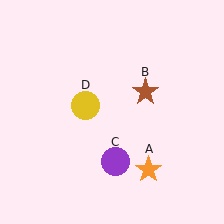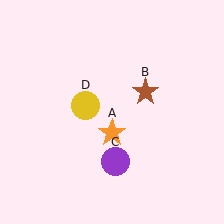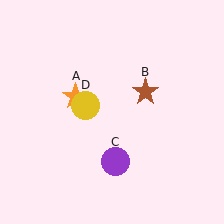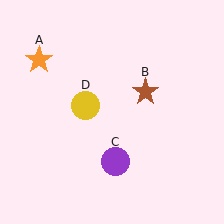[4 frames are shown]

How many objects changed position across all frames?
1 object changed position: orange star (object A).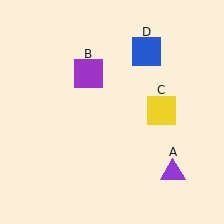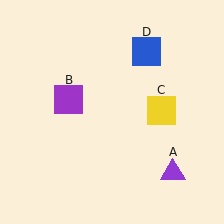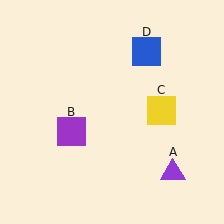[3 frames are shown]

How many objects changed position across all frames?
1 object changed position: purple square (object B).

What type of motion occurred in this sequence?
The purple square (object B) rotated counterclockwise around the center of the scene.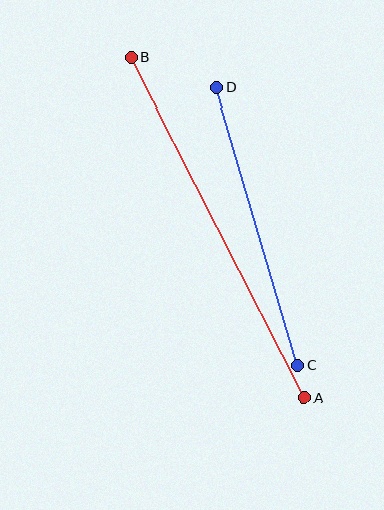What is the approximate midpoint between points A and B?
The midpoint is at approximately (218, 228) pixels.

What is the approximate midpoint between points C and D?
The midpoint is at approximately (257, 227) pixels.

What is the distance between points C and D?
The distance is approximately 290 pixels.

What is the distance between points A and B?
The distance is approximately 383 pixels.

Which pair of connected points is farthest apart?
Points A and B are farthest apart.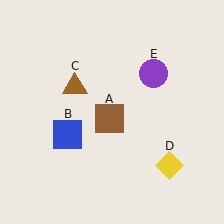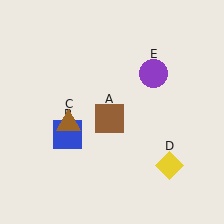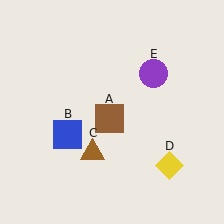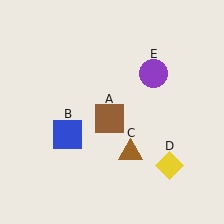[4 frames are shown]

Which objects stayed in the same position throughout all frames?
Brown square (object A) and blue square (object B) and yellow diamond (object D) and purple circle (object E) remained stationary.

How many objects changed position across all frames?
1 object changed position: brown triangle (object C).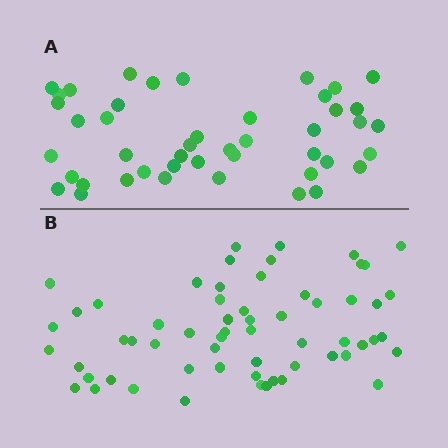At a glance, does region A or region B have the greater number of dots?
Region B (the bottom region) has more dots.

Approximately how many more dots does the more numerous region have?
Region B has approximately 15 more dots than region A.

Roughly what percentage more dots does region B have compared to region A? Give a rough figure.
About 35% more.